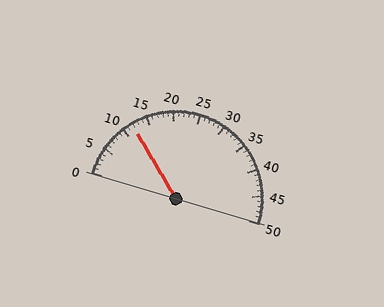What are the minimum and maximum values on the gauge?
The gauge ranges from 0 to 50.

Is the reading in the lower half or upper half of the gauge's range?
The reading is in the lower half of the range (0 to 50).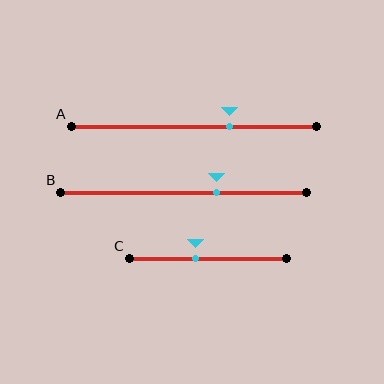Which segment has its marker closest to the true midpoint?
Segment C has its marker closest to the true midpoint.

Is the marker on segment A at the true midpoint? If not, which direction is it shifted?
No, the marker on segment A is shifted to the right by about 15% of the segment length.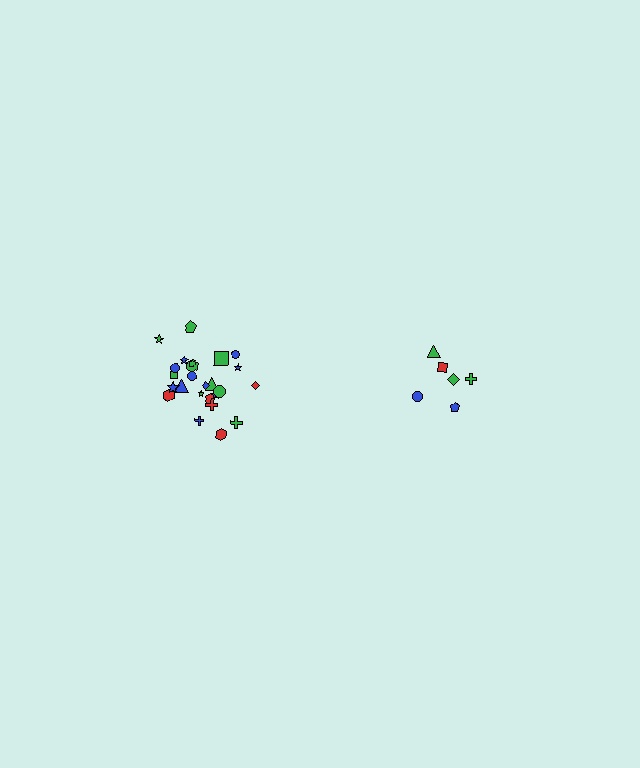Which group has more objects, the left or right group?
The left group.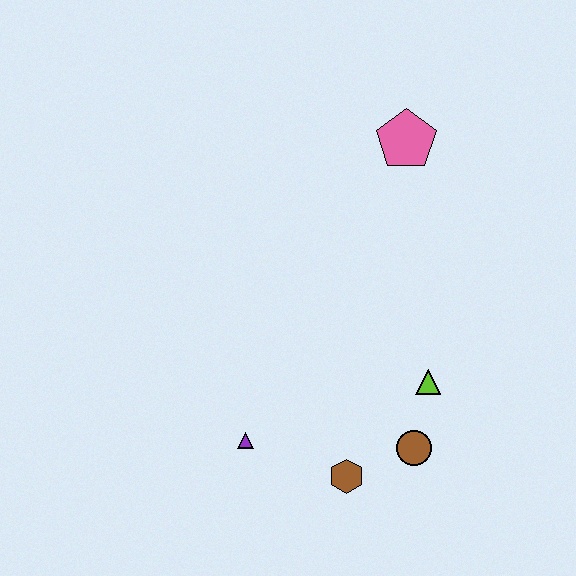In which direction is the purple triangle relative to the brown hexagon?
The purple triangle is to the left of the brown hexagon.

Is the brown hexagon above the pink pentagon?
No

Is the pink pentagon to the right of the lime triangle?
No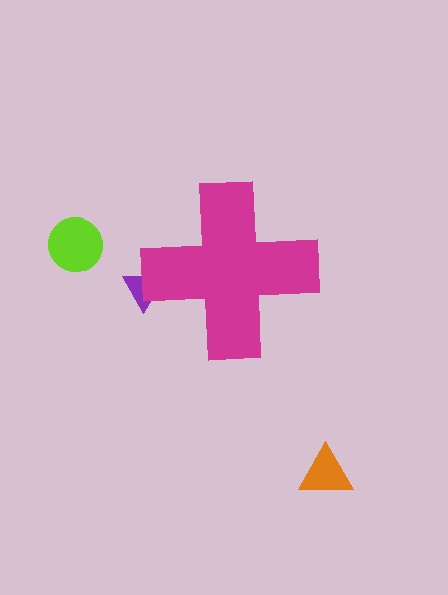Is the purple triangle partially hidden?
Yes, the purple triangle is partially hidden behind the magenta cross.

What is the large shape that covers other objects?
A magenta cross.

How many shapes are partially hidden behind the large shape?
1 shape is partially hidden.